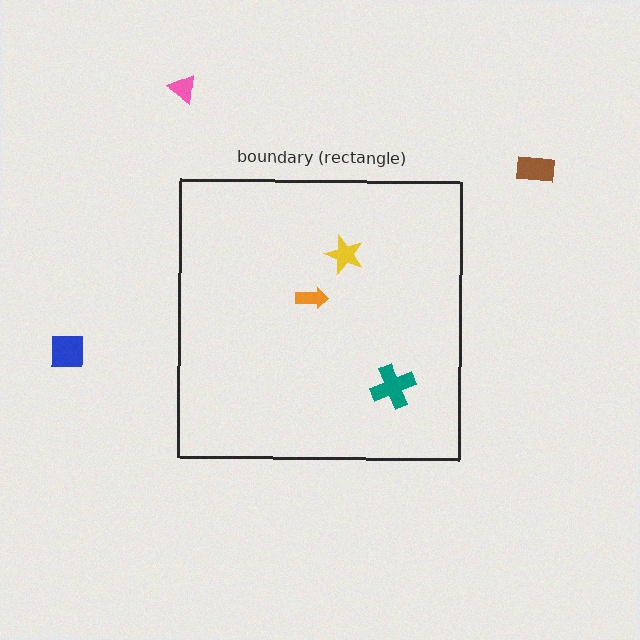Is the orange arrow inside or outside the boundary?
Inside.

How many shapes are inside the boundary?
3 inside, 3 outside.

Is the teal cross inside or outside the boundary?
Inside.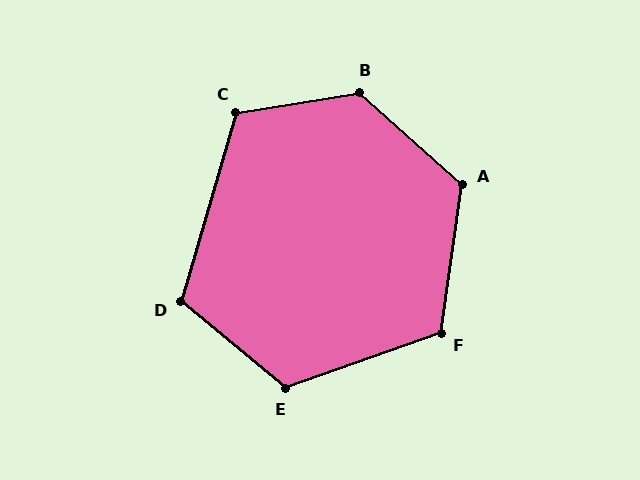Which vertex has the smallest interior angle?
D, at approximately 113 degrees.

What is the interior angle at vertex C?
Approximately 116 degrees (obtuse).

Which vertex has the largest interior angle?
B, at approximately 129 degrees.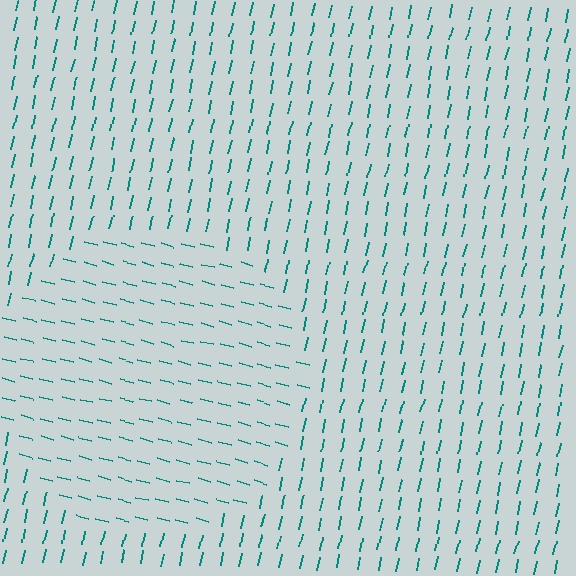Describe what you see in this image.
The image is filled with small teal line segments. A circle region in the image has lines oriented differently from the surrounding lines, creating a visible texture boundary.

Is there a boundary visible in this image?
Yes, there is a texture boundary formed by a change in line orientation.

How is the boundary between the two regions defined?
The boundary is defined purely by a change in line orientation (approximately 87 degrees difference). All lines are the same color and thickness.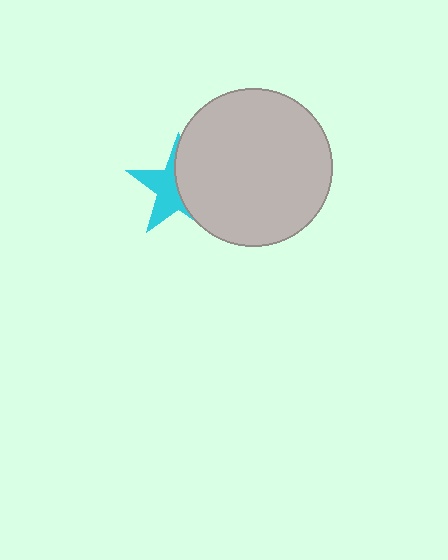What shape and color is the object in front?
The object in front is a light gray circle.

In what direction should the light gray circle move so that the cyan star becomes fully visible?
The light gray circle should move right. That is the shortest direction to clear the overlap and leave the cyan star fully visible.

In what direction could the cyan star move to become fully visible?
The cyan star could move left. That would shift it out from behind the light gray circle entirely.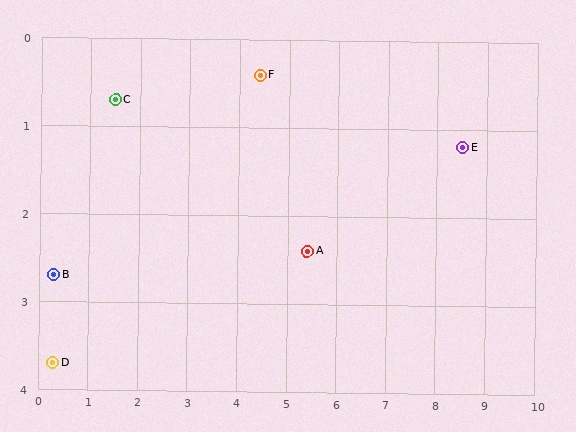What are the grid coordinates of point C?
Point C is at approximately (1.5, 0.7).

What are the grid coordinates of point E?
Point E is at approximately (8.5, 1.2).